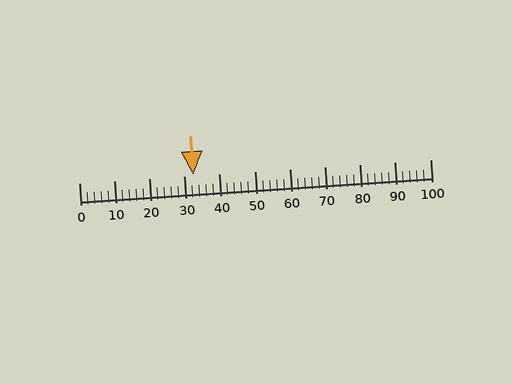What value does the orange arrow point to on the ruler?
The orange arrow points to approximately 32.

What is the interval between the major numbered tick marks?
The major tick marks are spaced 10 units apart.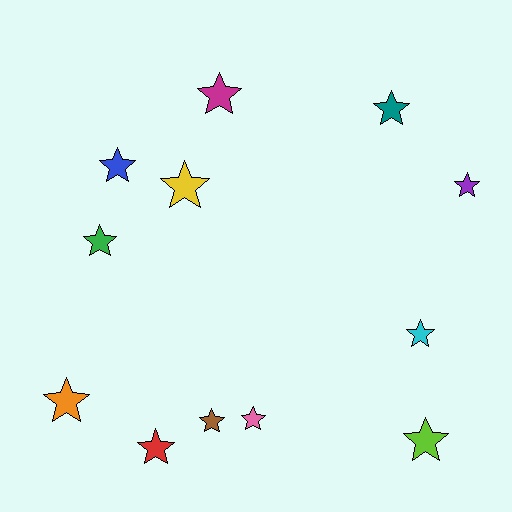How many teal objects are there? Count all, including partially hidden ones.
There is 1 teal object.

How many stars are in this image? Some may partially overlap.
There are 12 stars.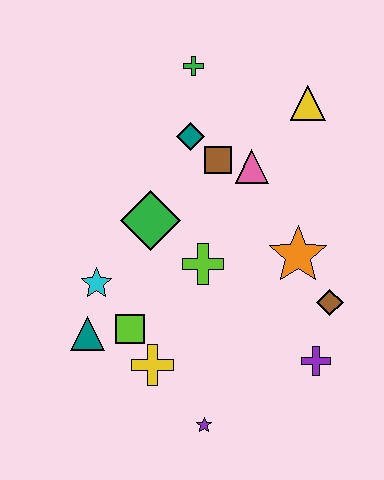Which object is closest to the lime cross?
The green diamond is closest to the lime cross.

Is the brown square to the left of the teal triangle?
No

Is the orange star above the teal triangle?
Yes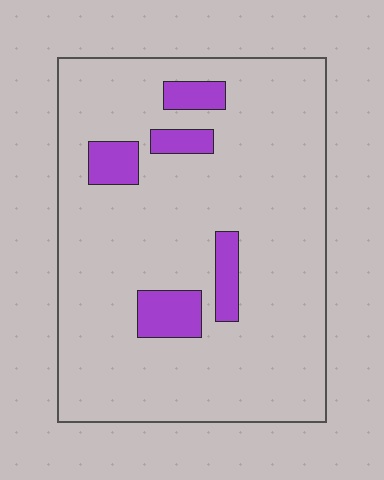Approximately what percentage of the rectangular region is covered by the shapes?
Approximately 10%.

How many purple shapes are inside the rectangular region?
5.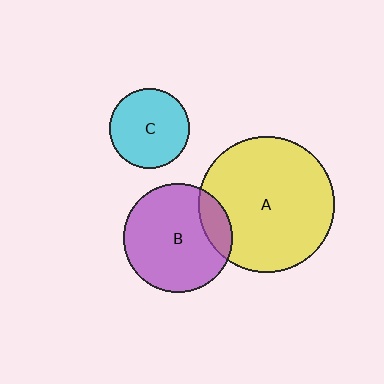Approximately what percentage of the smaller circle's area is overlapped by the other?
Approximately 15%.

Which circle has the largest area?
Circle A (yellow).